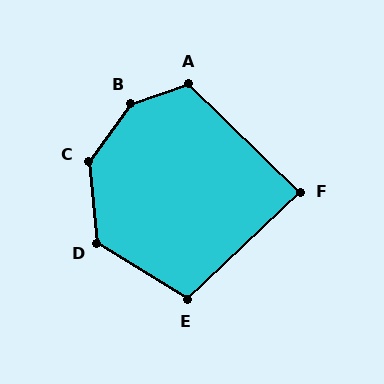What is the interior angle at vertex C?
Approximately 138 degrees (obtuse).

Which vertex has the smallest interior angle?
F, at approximately 88 degrees.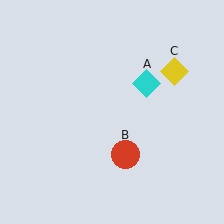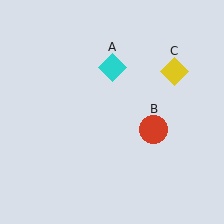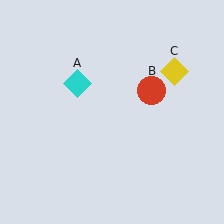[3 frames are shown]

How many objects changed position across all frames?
2 objects changed position: cyan diamond (object A), red circle (object B).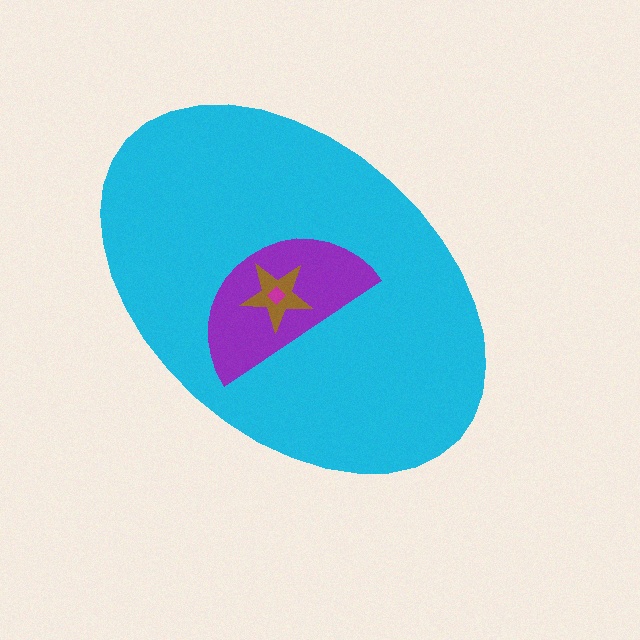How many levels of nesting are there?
4.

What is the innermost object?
The magenta diamond.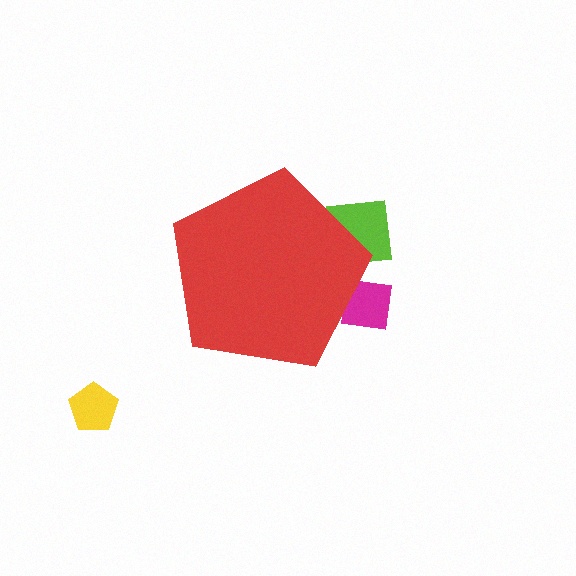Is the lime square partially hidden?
Yes, the lime square is partially hidden behind the red pentagon.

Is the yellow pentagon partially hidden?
No, the yellow pentagon is fully visible.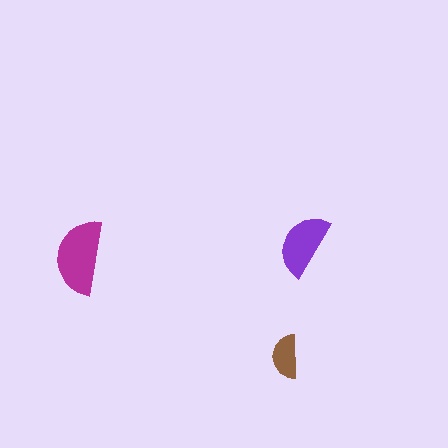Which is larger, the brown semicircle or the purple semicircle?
The purple one.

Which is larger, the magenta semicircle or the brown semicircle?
The magenta one.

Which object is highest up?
The purple semicircle is topmost.